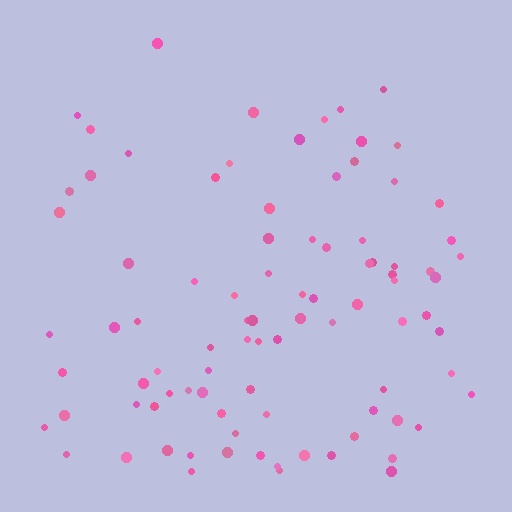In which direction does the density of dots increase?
From top to bottom, with the bottom side densest.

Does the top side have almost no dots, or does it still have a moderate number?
Still a moderate number, just noticeably fewer than the bottom.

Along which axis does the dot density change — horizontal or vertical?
Vertical.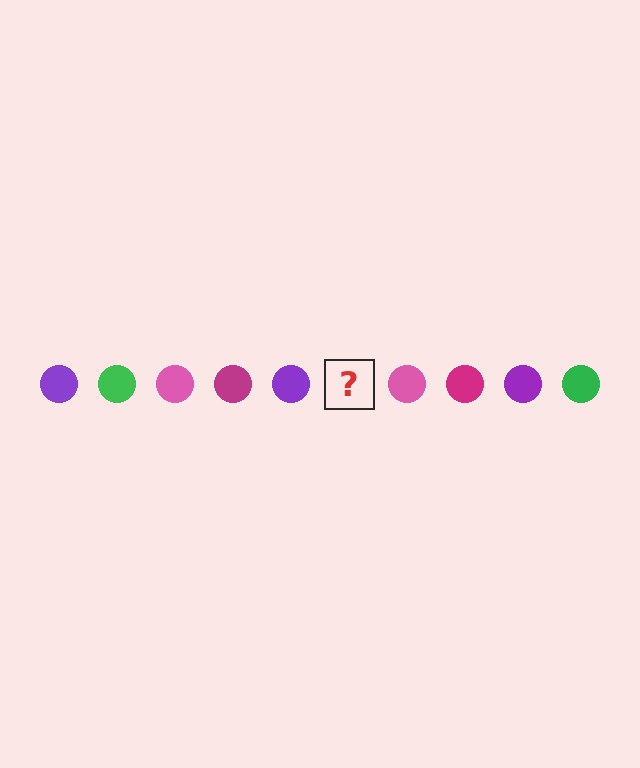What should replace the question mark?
The question mark should be replaced with a green circle.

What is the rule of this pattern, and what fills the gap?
The rule is that the pattern cycles through purple, green, pink, magenta circles. The gap should be filled with a green circle.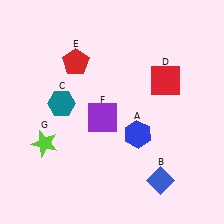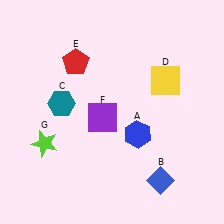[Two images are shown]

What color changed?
The square (D) changed from red in Image 1 to yellow in Image 2.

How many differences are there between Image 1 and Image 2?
There is 1 difference between the two images.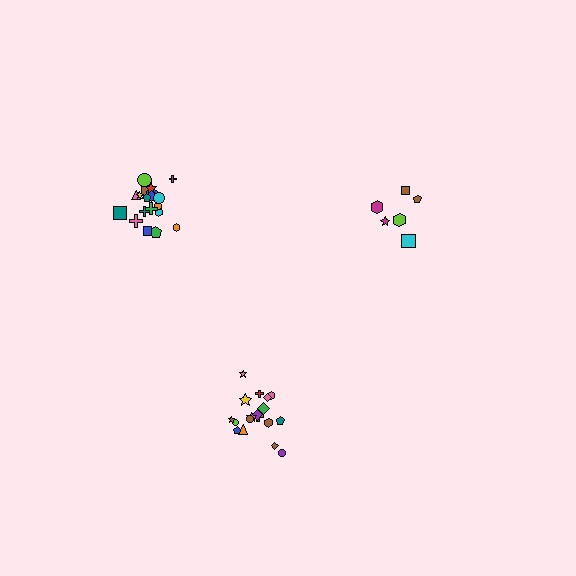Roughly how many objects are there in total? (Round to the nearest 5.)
Roughly 40 objects in total.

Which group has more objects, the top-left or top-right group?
The top-left group.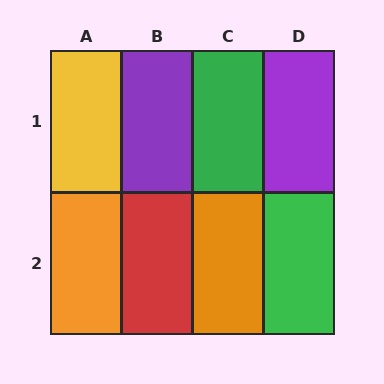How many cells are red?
1 cell is red.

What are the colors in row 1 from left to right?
Yellow, purple, green, purple.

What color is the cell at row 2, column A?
Orange.